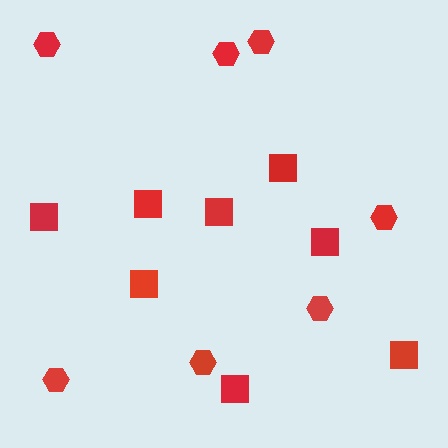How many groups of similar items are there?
There are 2 groups: one group of squares (8) and one group of hexagons (7).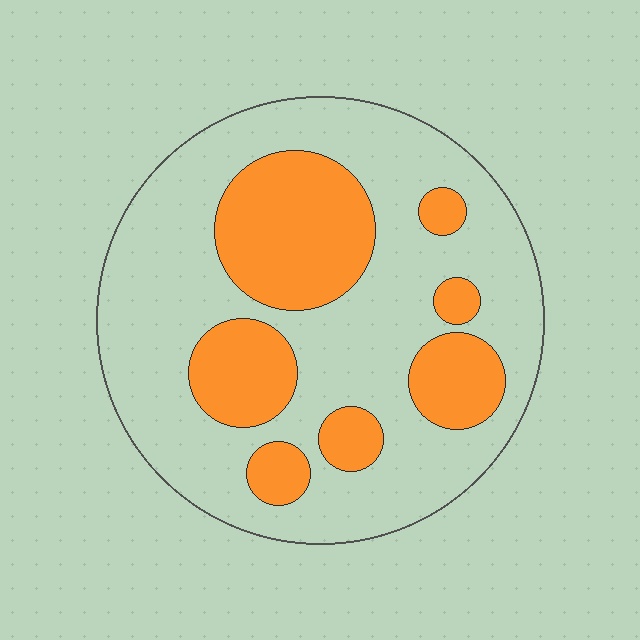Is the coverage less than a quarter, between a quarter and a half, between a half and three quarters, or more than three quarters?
Between a quarter and a half.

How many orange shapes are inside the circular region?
7.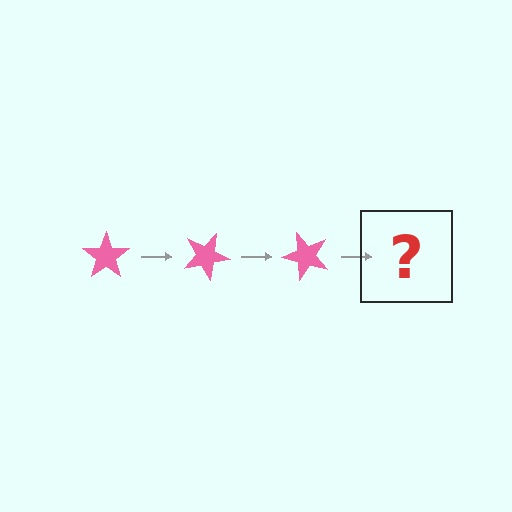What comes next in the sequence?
The next element should be a pink star rotated 75 degrees.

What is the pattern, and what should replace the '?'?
The pattern is that the star rotates 25 degrees each step. The '?' should be a pink star rotated 75 degrees.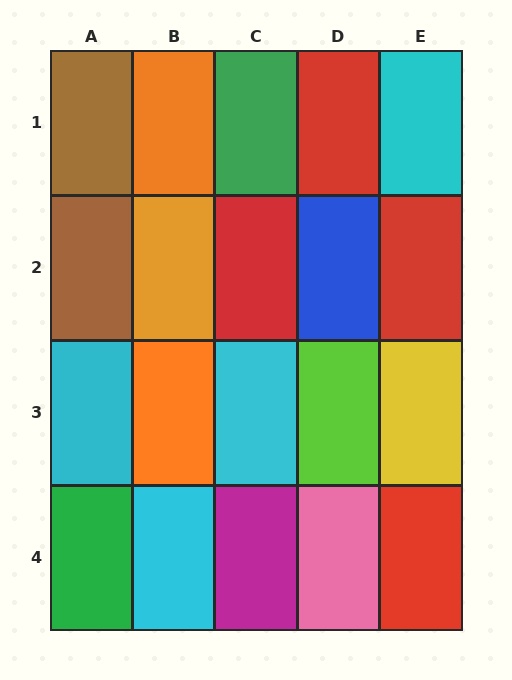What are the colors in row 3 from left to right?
Cyan, orange, cyan, lime, yellow.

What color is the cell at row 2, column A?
Brown.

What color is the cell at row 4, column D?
Pink.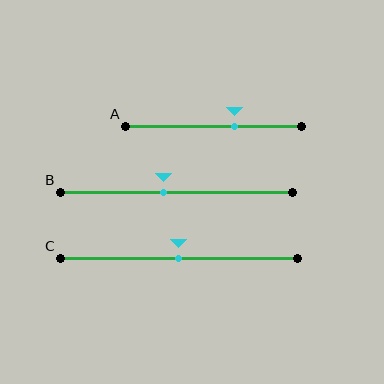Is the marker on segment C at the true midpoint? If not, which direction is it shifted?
Yes, the marker on segment C is at the true midpoint.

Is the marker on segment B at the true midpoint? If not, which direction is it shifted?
No, the marker on segment B is shifted to the left by about 6% of the segment length.